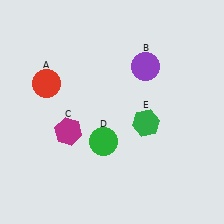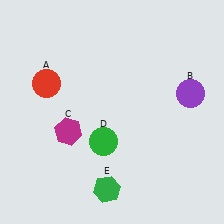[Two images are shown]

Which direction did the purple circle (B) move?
The purple circle (B) moved right.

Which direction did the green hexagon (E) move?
The green hexagon (E) moved down.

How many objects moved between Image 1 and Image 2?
2 objects moved between the two images.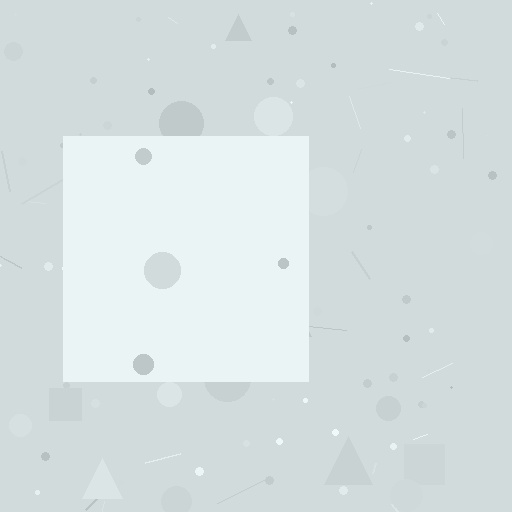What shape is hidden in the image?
A square is hidden in the image.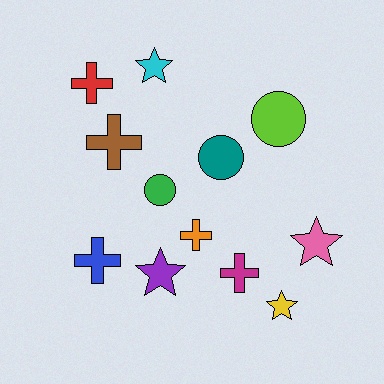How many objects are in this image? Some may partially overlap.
There are 12 objects.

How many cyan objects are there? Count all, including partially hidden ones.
There is 1 cyan object.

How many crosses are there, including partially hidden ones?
There are 5 crosses.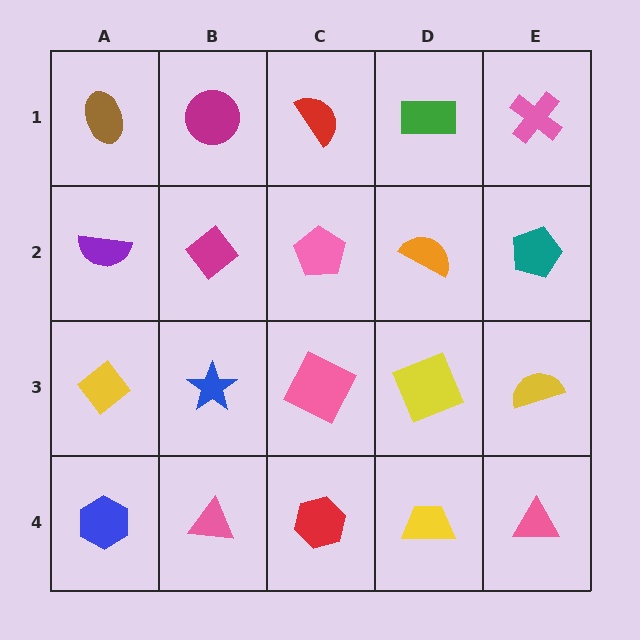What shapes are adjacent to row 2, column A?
A brown ellipse (row 1, column A), a yellow diamond (row 3, column A), a magenta diamond (row 2, column B).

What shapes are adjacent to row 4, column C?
A pink square (row 3, column C), a pink triangle (row 4, column B), a yellow trapezoid (row 4, column D).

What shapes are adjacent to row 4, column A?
A yellow diamond (row 3, column A), a pink triangle (row 4, column B).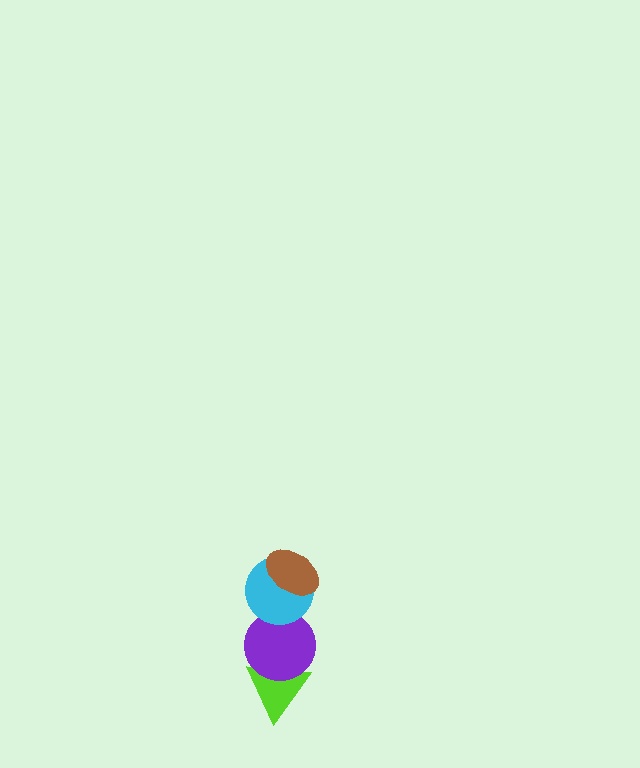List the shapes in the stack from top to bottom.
From top to bottom: the brown ellipse, the cyan circle, the purple circle, the lime triangle.